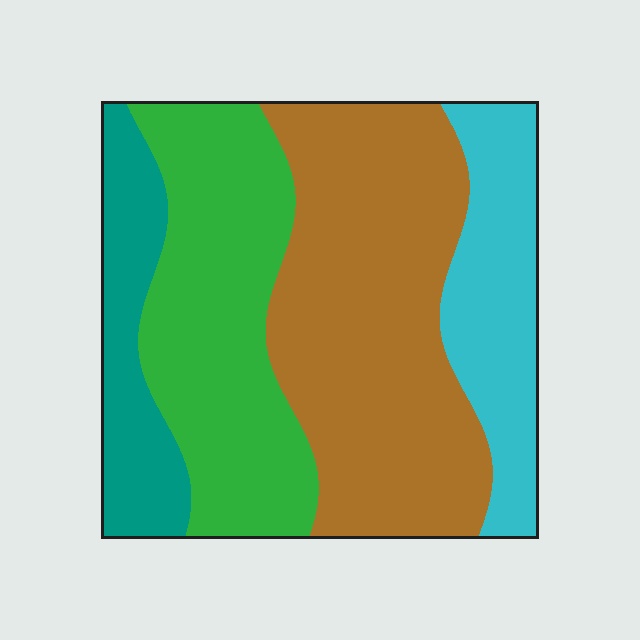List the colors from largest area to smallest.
From largest to smallest: brown, green, cyan, teal.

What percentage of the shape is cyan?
Cyan covers about 15% of the shape.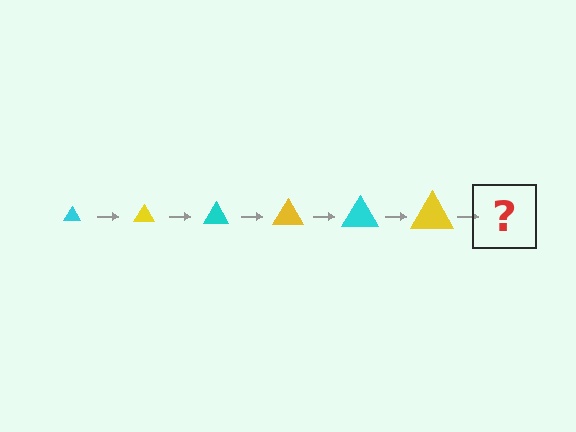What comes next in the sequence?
The next element should be a cyan triangle, larger than the previous one.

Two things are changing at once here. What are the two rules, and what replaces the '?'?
The two rules are that the triangle grows larger each step and the color cycles through cyan and yellow. The '?' should be a cyan triangle, larger than the previous one.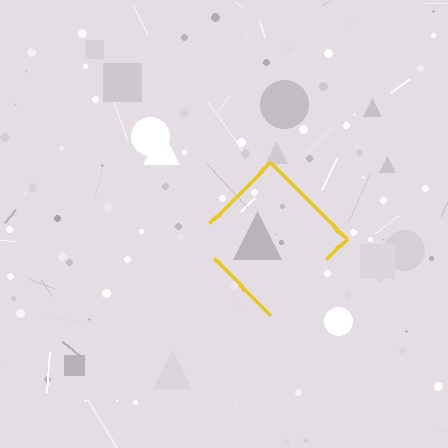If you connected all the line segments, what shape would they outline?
They would outline a diamond.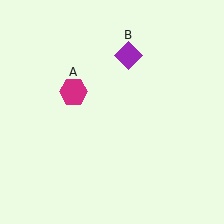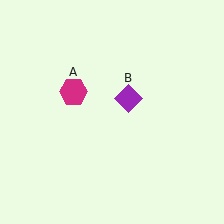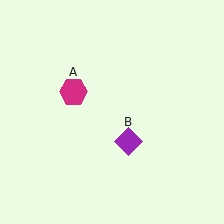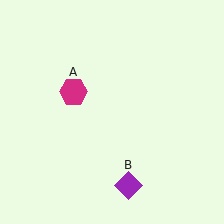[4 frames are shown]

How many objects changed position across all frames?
1 object changed position: purple diamond (object B).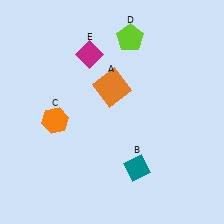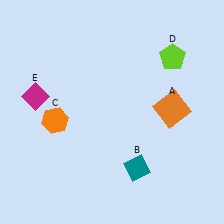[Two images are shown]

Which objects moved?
The objects that moved are: the orange square (A), the lime pentagon (D), the magenta diamond (E).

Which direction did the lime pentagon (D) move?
The lime pentagon (D) moved right.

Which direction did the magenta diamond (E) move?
The magenta diamond (E) moved left.